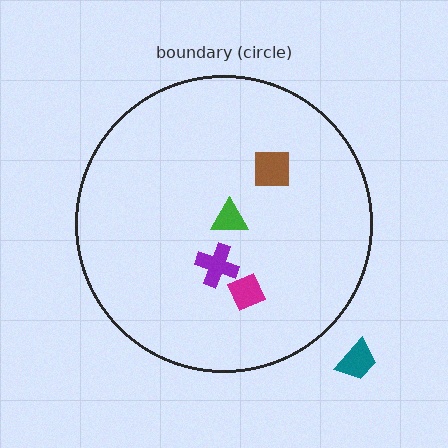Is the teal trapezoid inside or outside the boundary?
Outside.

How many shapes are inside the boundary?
4 inside, 1 outside.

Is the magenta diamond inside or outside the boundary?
Inside.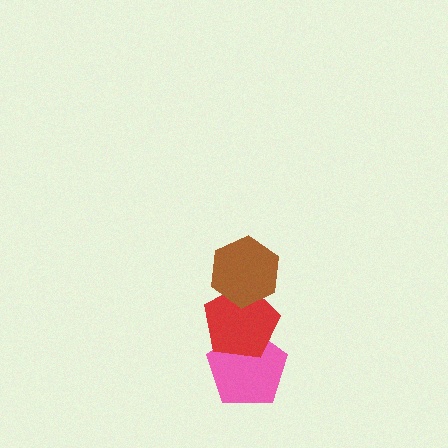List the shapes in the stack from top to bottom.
From top to bottom: the brown hexagon, the red pentagon, the pink pentagon.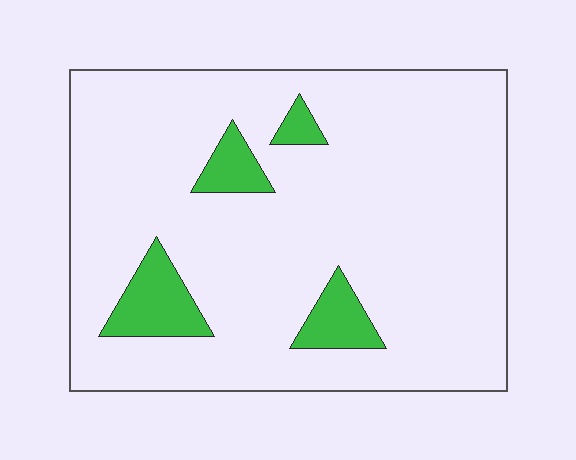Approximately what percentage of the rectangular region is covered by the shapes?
Approximately 10%.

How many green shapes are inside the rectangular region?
4.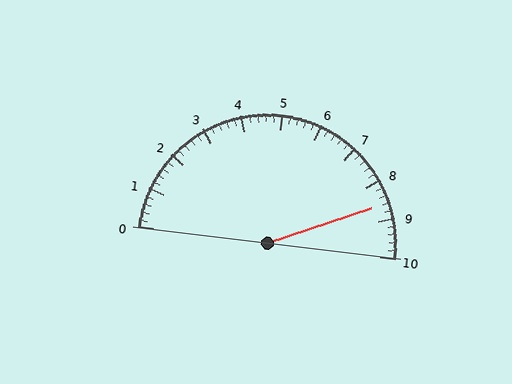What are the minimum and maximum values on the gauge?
The gauge ranges from 0 to 10.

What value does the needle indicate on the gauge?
The needle indicates approximately 8.6.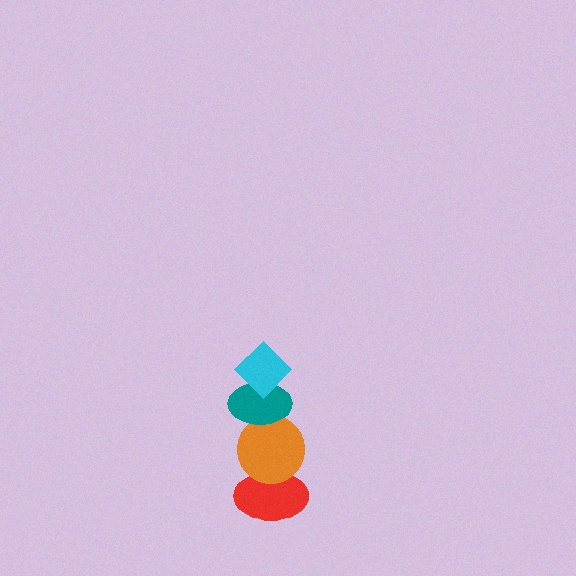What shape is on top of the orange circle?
The teal ellipse is on top of the orange circle.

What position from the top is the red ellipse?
The red ellipse is 4th from the top.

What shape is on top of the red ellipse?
The orange circle is on top of the red ellipse.